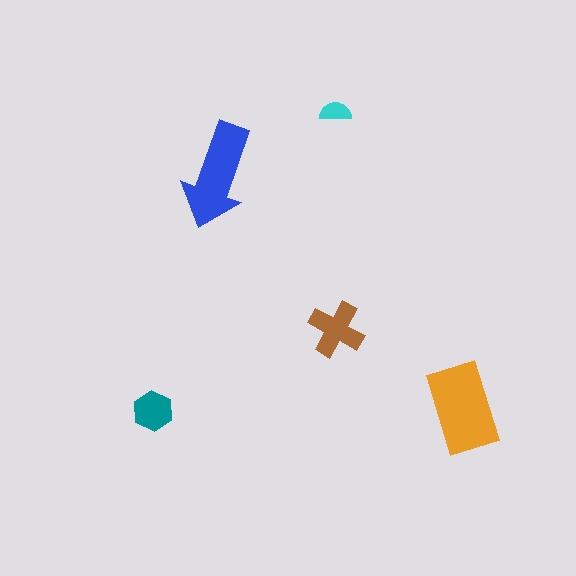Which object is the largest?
The orange rectangle.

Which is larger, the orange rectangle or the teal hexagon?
The orange rectangle.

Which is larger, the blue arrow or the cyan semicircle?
The blue arrow.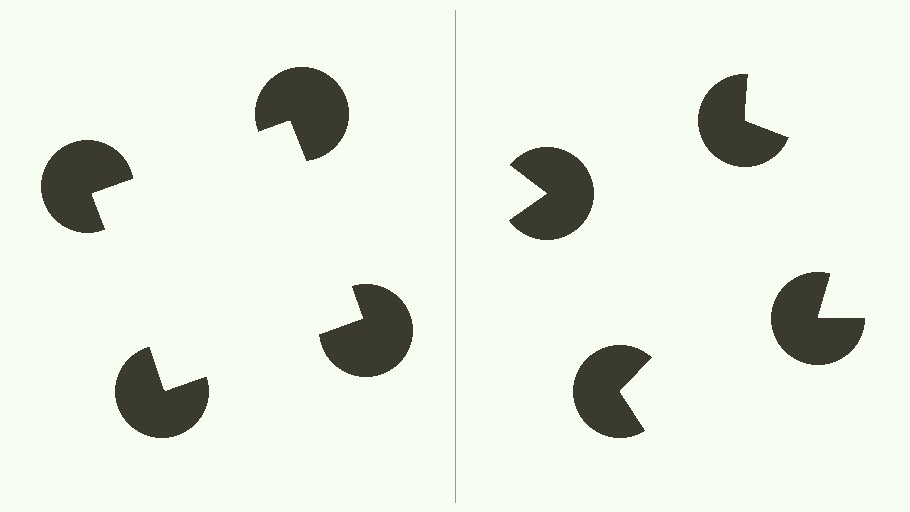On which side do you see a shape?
An illusory square appears on the left side. On the right side the wedge cuts are rotated, so no coherent shape forms.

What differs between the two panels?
The pac-man discs are positioned identically on both sides; only the wedge orientations differ. On the left they align to a square; on the right they are misaligned.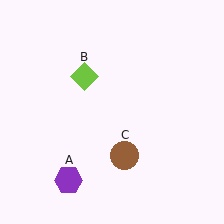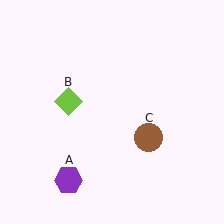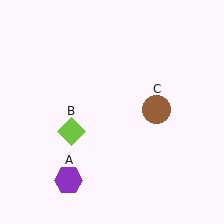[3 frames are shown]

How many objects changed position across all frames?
2 objects changed position: lime diamond (object B), brown circle (object C).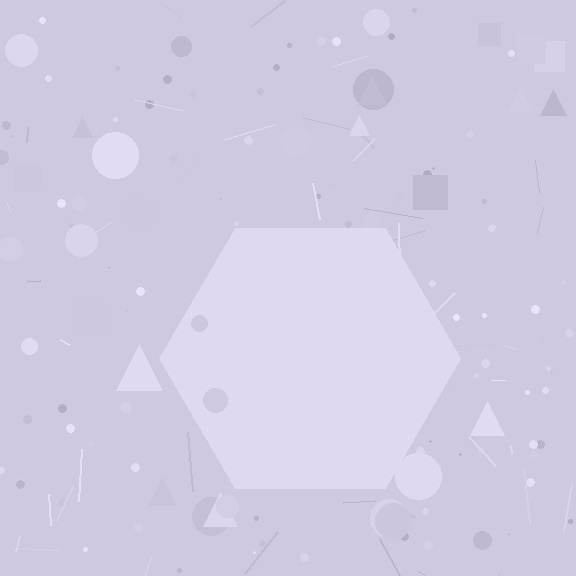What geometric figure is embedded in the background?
A hexagon is embedded in the background.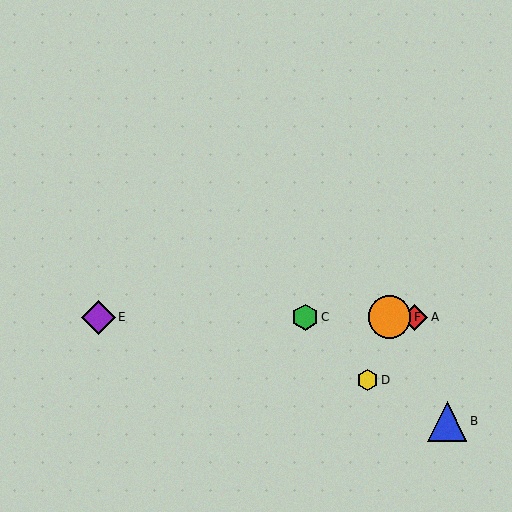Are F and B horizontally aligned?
No, F is at y≈317 and B is at y≈422.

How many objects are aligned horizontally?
4 objects (A, C, E, F) are aligned horizontally.